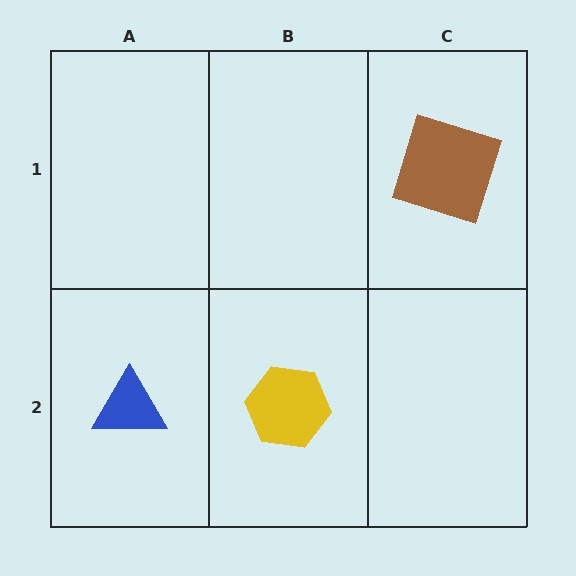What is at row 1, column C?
A brown square.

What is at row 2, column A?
A blue triangle.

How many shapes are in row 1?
1 shape.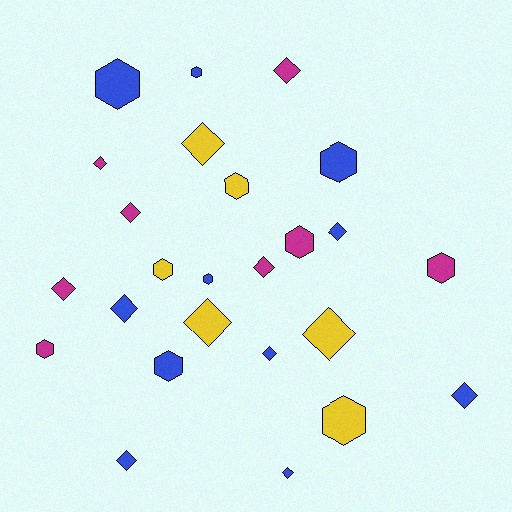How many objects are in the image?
There are 25 objects.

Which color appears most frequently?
Blue, with 11 objects.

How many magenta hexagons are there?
There are 3 magenta hexagons.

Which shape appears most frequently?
Diamond, with 14 objects.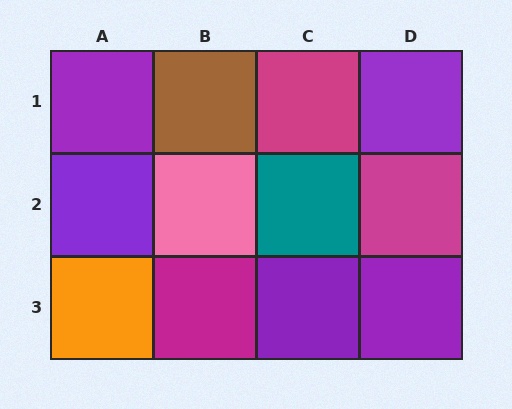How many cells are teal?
1 cell is teal.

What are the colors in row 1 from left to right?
Purple, brown, magenta, purple.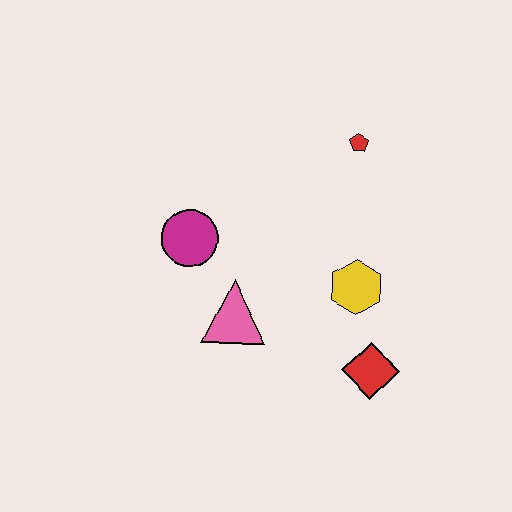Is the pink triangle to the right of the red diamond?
No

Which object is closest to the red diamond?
The yellow hexagon is closest to the red diamond.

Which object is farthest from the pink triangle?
The red pentagon is farthest from the pink triangle.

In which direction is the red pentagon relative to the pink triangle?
The red pentagon is above the pink triangle.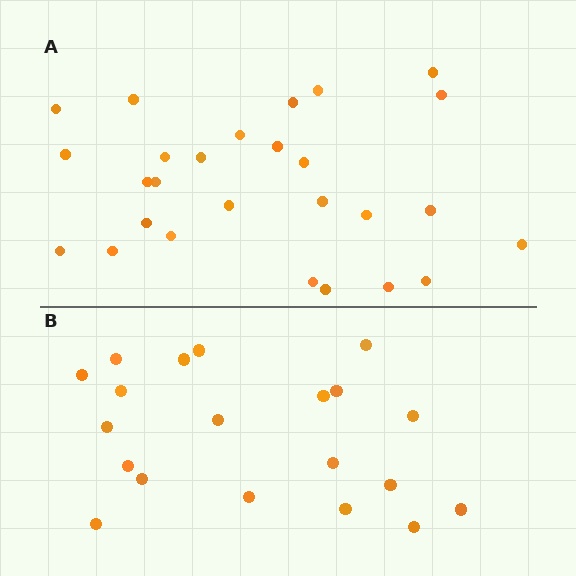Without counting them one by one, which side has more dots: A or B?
Region A (the top region) has more dots.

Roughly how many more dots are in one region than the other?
Region A has roughly 8 or so more dots than region B.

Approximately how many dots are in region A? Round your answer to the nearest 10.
About 30 dots. (The exact count is 27, which rounds to 30.)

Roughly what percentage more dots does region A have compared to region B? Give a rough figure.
About 35% more.